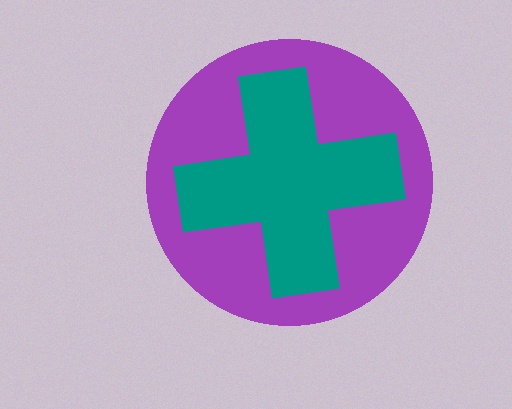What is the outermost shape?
The purple circle.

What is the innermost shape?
The teal cross.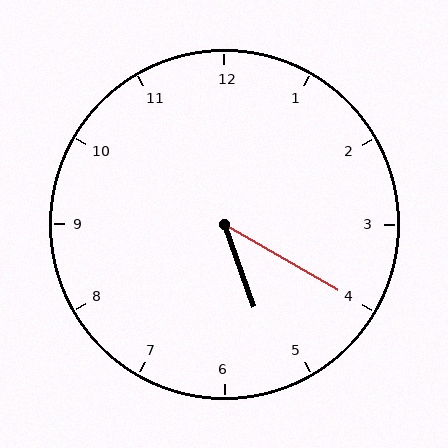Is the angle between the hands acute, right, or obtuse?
It is acute.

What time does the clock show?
5:20.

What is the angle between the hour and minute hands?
Approximately 40 degrees.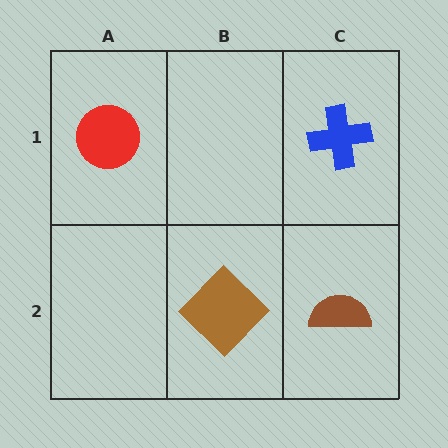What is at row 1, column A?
A red circle.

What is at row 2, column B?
A brown diamond.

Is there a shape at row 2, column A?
No, that cell is empty.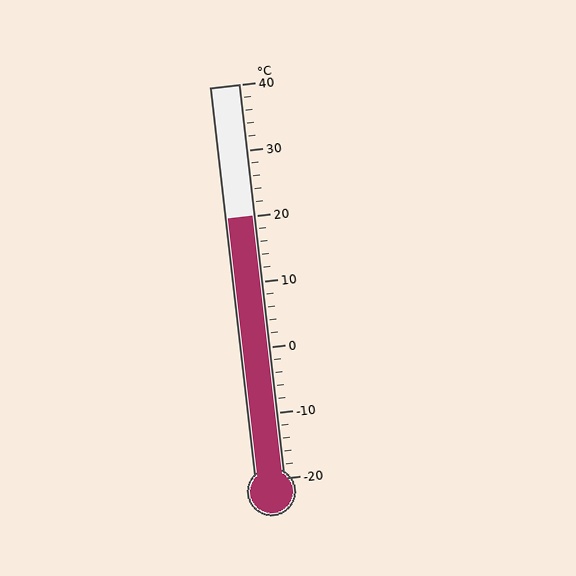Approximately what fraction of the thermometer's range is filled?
The thermometer is filled to approximately 65% of its range.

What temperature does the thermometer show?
The thermometer shows approximately 20°C.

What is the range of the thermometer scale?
The thermometer scale ranges from -20°C to 40°C.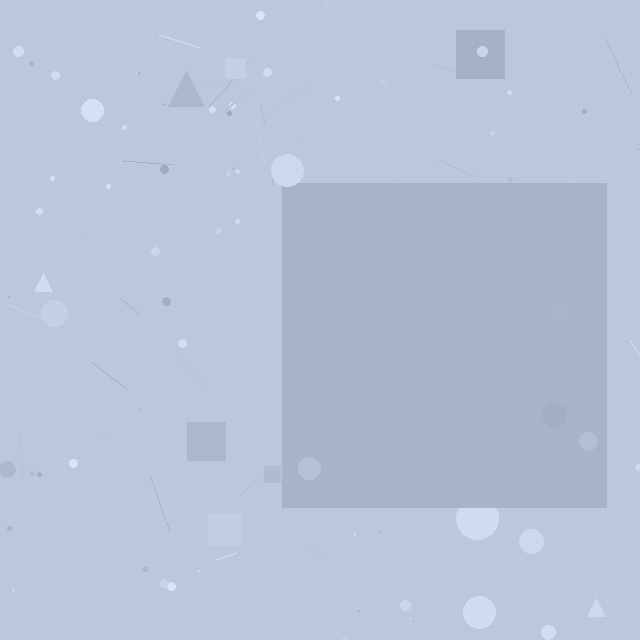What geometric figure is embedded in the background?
A square is embedded in the background.